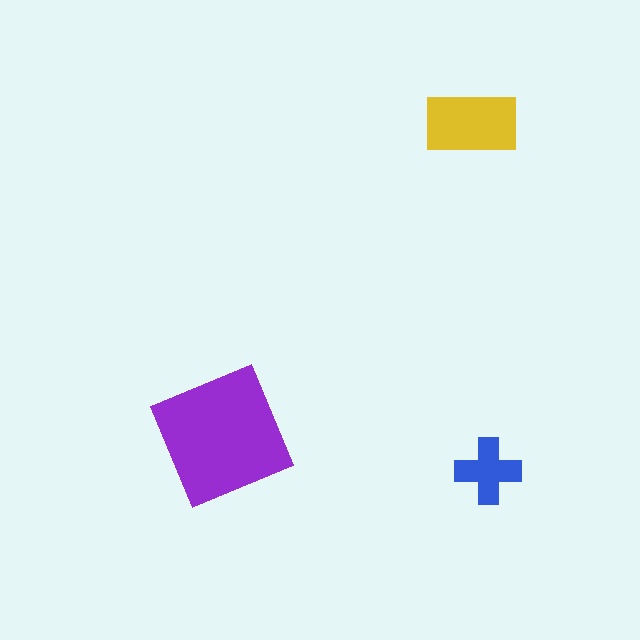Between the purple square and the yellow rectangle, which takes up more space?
The purple square.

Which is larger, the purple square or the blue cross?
The purple square.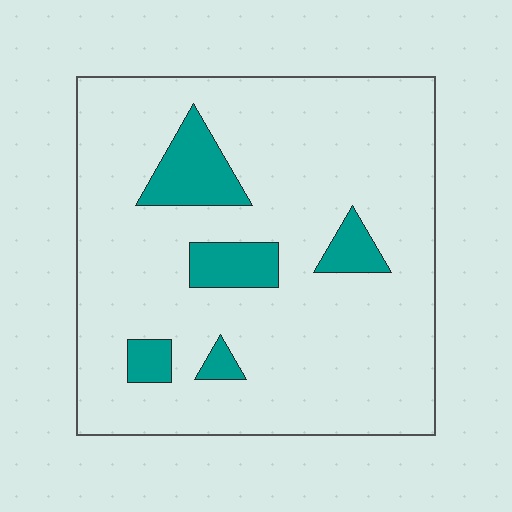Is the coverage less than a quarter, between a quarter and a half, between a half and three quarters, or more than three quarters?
Less than a quarter.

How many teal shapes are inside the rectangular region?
5.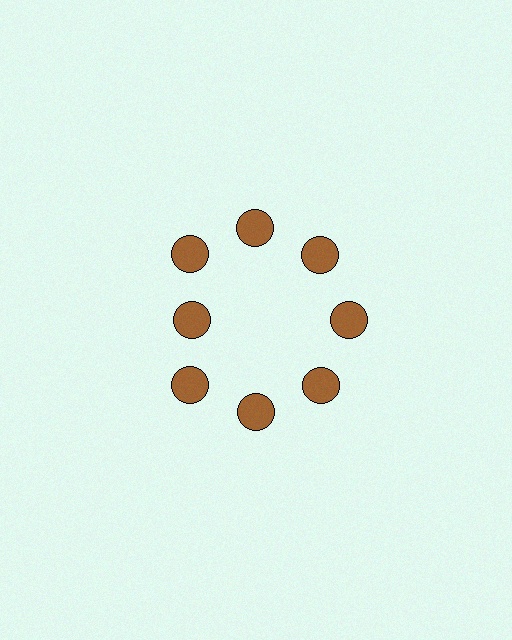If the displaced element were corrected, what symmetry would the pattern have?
It would have 8-fold rotational symmetry — the pattern would map onto itself every 45 degrees.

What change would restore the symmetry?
The symmetry would be restored by moving it outward, back onto the ring so that all 8 circles sit at equal angles and equal distance from the center.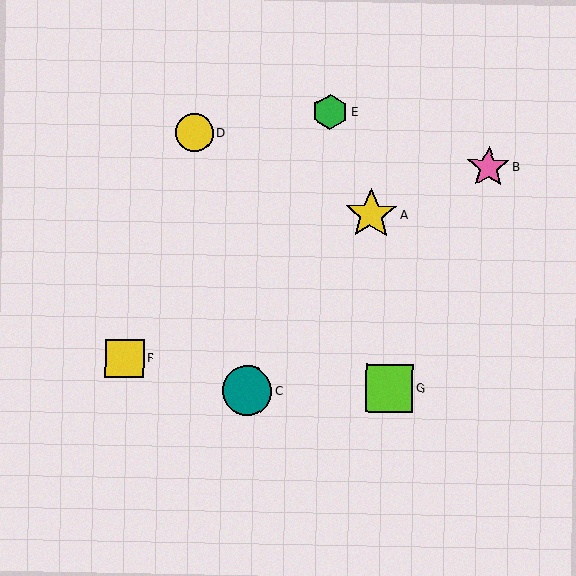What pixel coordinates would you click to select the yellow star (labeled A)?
Click at (371, 214) to select the yellow star A.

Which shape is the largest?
The yellow star (labeled A) is the largest.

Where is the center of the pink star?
The center of the pink star is at (488, 167).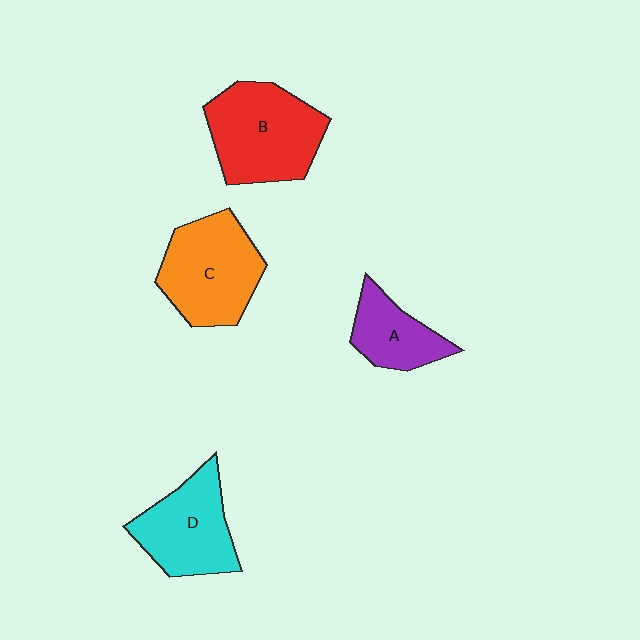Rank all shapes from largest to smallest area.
From largest to smallest: B (red), C (orange), D (cyan), A (purple).